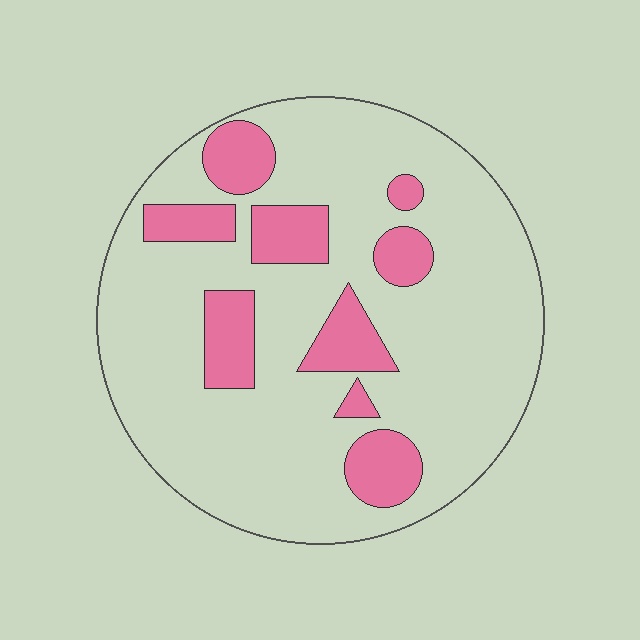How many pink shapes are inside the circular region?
9.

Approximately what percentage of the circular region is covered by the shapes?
Approximately 20%.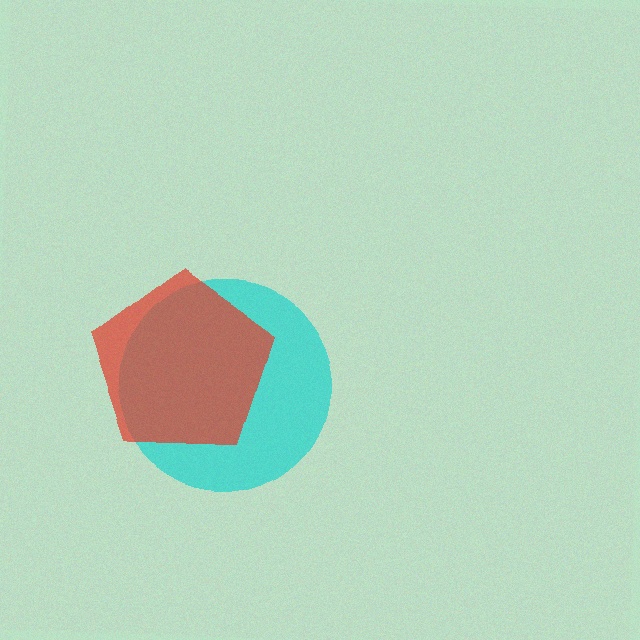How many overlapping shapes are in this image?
There are 2 overlapping shapes in the image.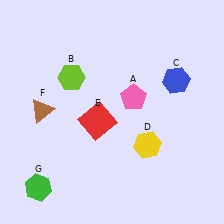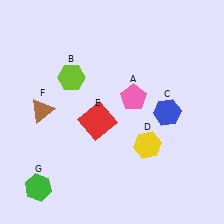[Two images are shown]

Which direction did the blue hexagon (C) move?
The blue hexagon (C) moved down.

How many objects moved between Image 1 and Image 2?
1 object moved between the two images.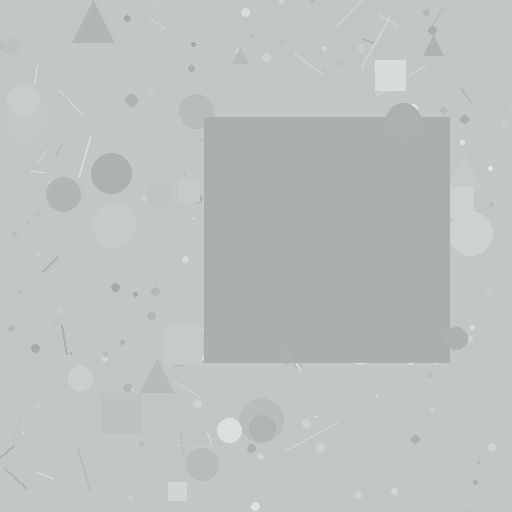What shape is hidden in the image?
A square is hidden in the image.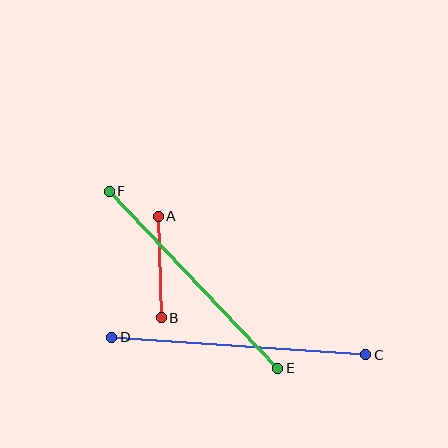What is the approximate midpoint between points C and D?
The midpoint is at approximately (239, 346) pixels.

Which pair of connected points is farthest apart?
Points C and D are farthest apart.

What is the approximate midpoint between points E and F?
The midpoint is at approximately (193, 280) pixels.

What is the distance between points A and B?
The distance is approximately 101 pixels.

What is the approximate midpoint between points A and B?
The midpoint is at approximately (160, 267) pixels.